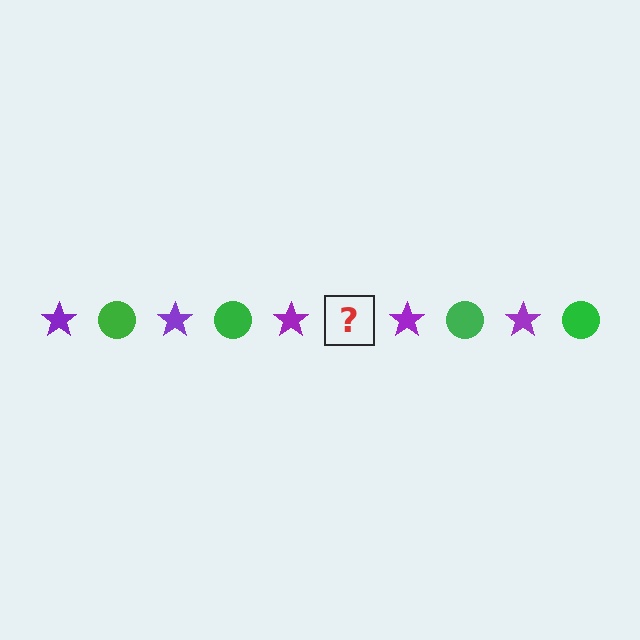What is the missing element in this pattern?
The missing element is a green circle.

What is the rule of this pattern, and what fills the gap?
The rule is that the pattern alternates between purple star and green circle. The gap should be filled with a green circle.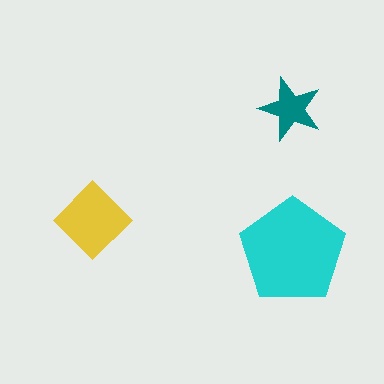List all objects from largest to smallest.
The cyan pentagon, the yellow diamond, the teal star.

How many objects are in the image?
There are 3 objects in the image.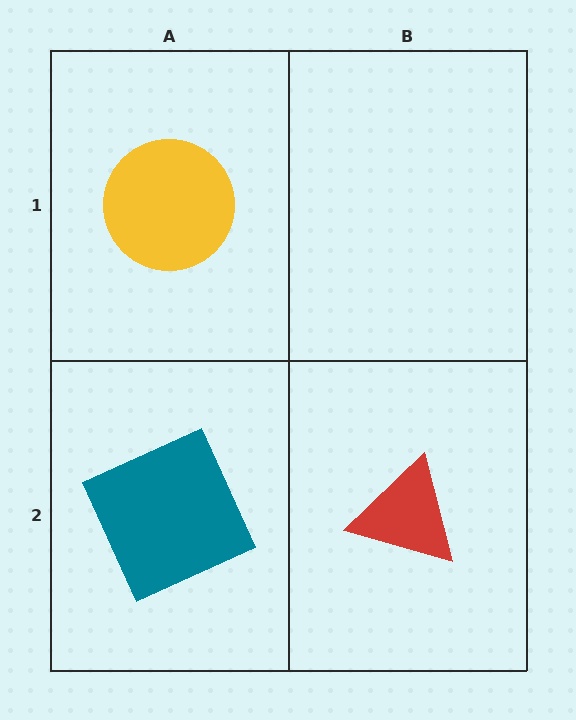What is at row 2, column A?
A teal square.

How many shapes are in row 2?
2 shapes.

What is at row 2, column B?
A red triangle.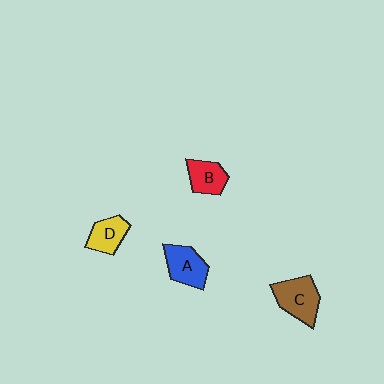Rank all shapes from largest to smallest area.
From largest to smallest: C (brown), A (blue), D (yellow), B (red).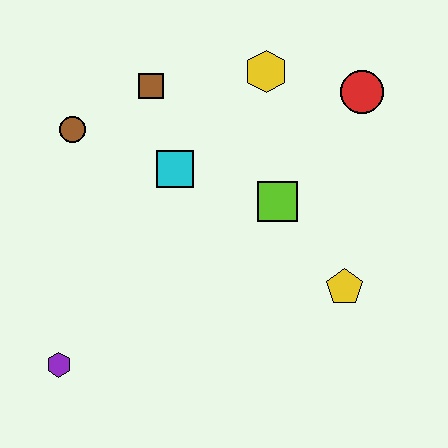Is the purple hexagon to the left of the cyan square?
Yes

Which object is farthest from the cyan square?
The purple hexagon is farthest from the cyan square.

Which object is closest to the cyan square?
The brown square is closest to the cyan square.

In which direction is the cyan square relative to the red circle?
The cyan square is to the left of the red circle.